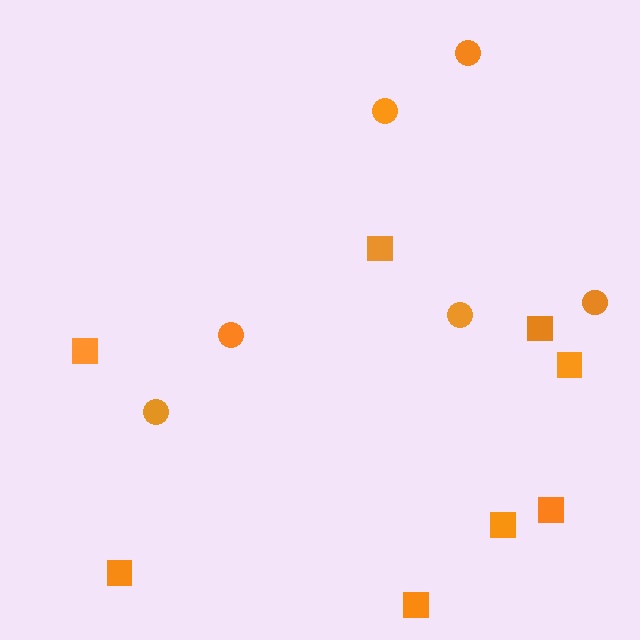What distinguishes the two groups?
There are 2 groups: one group of circles (6) and one group of squares (8).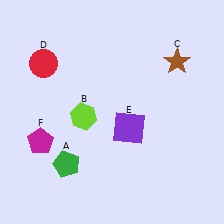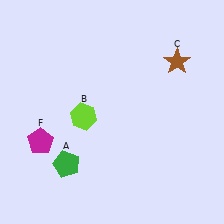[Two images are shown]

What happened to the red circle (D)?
The red circle (D) was removed in Image 2. It was in the top-left area of Image 1.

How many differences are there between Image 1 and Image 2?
There are 2 differences between the two images.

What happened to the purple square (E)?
The purple square (E) was removed in Image 2. It was in the bottom-right area of Image 1.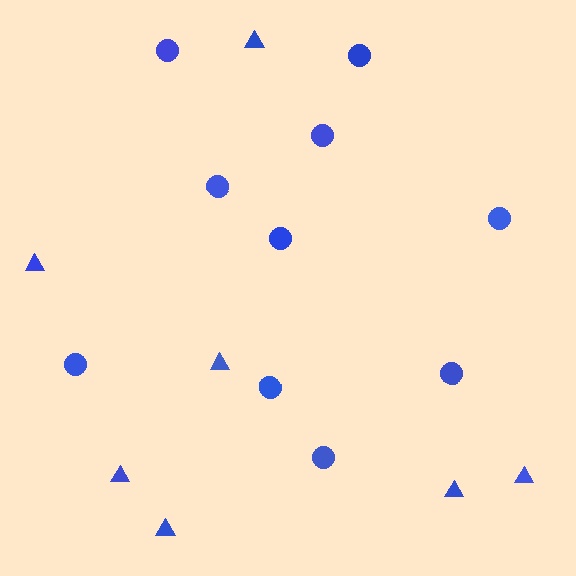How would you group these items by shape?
There are 2 groups: one group of triangles (7) and one group of circles (10).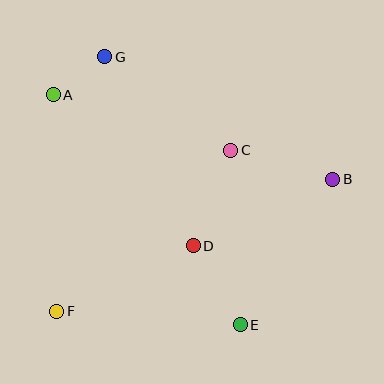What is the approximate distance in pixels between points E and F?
The distance between E and F is approximately 184 pixels.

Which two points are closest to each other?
Points A and G are closest to each other.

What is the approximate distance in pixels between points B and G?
The distance between B and G is approximately 259 pixels.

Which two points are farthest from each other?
Points B and F are farthest from each other.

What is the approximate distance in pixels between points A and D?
The distance between A and D is approximately 206 pixels.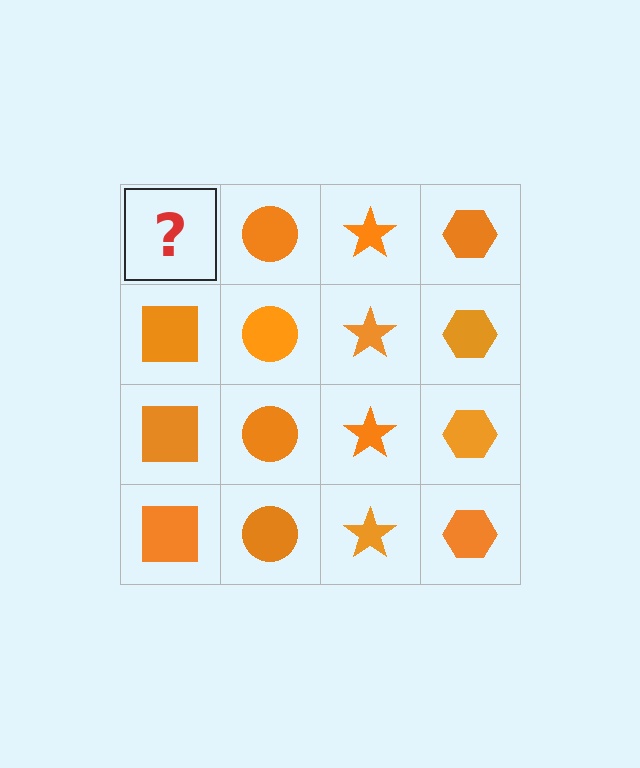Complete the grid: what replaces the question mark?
The question mark should be replaced with an orange square.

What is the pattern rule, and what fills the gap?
The rule is that each column has a consistent shape. The gap should be filled with an orange square.